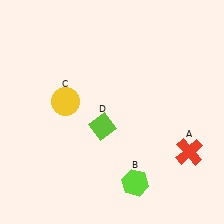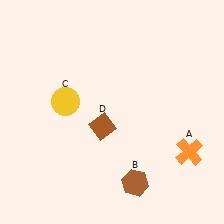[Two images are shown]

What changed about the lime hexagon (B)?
In Image 1, B is lime. In Image 2, it changed to brown.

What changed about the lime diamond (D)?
In Image 1, D is lime. In Image 2, it changed to brown.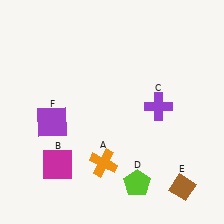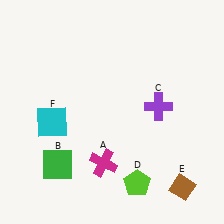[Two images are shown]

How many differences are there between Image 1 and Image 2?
There are 3 differences between the two images.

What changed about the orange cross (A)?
In Image 1, A is orange. In Image 2, it changed to magenta.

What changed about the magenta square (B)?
In Image 1, B is magenta. In Image 2, it changed to green.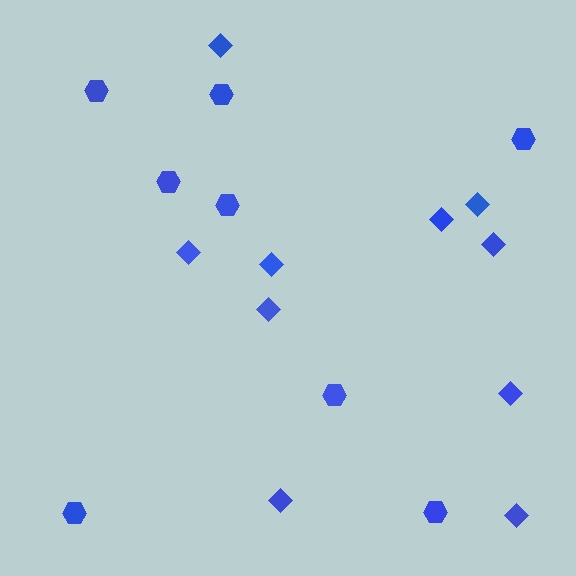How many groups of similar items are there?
There are 2 groups: one group of hexagons (8) and one group of diamonds (10).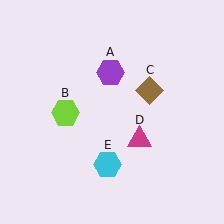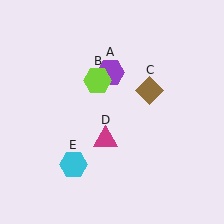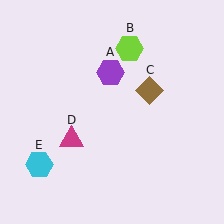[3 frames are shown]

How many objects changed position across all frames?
3 objects changed position: lime hexagon (object B), magenta triangle (object D), cyan hexagon (object E).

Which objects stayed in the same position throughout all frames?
Purple hexagon (object A) and brown diamond (object C) remained stationary.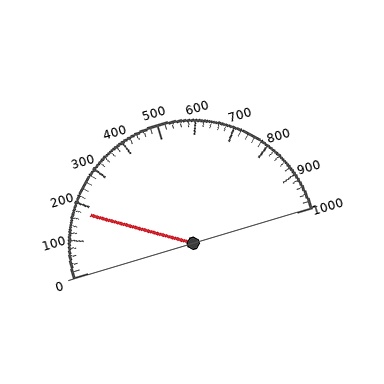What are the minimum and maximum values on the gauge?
The gauge ranges from 0 to 1000.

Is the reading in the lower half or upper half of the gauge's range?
The reading is in the lower half of the range (0 to 1000).